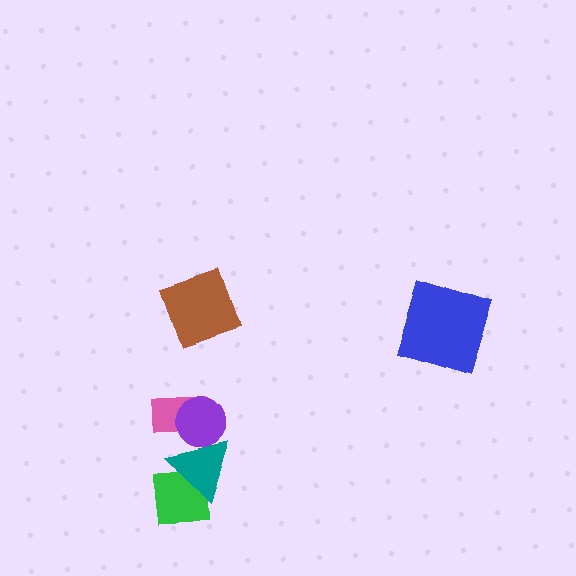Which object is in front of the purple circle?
The teal triangle is in front of the purple circle.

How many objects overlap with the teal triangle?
3 objects overlap with the teal triangle.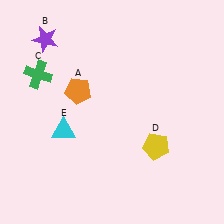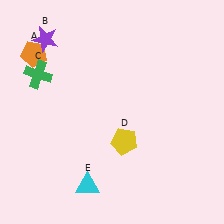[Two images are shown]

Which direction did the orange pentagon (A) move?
The orange pentagon (A) moved left.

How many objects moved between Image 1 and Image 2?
3 objects moved between the two images.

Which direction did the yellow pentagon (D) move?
The yellow pentagon (D) moved left.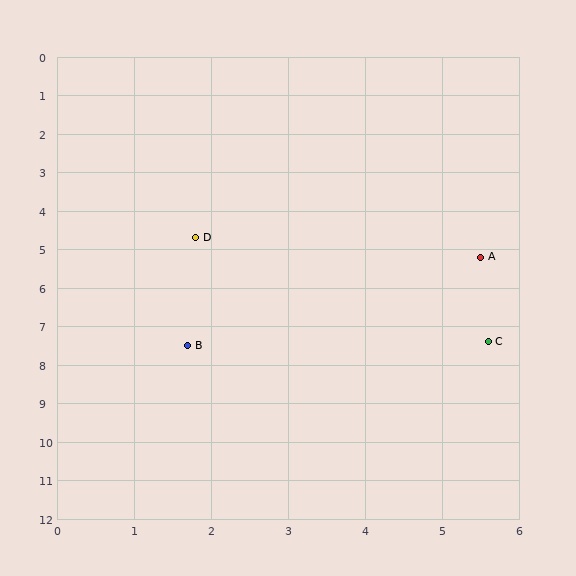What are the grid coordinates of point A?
Point A is at approximately (5.5, 5.2).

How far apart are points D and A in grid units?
Points D and A are about 3.7 grid units apart.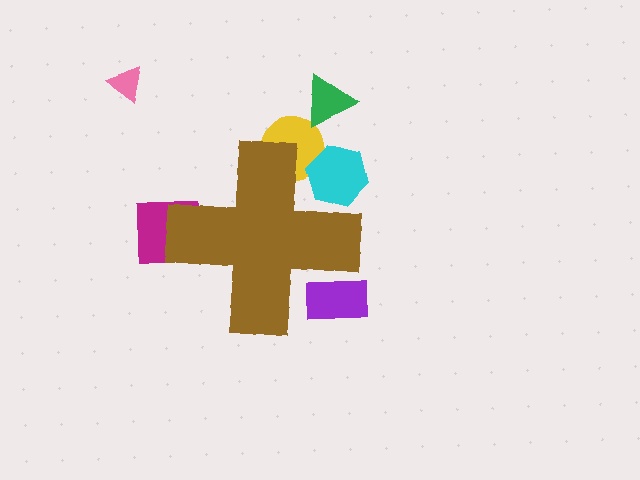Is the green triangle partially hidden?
No, the green triangle is fully visible.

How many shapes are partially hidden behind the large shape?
4 shapes are partially hidden.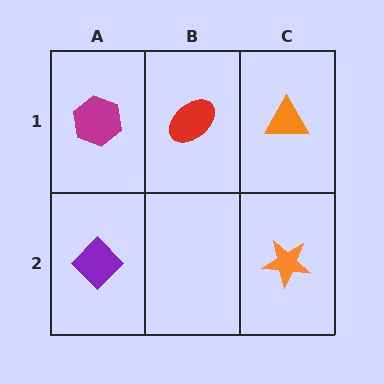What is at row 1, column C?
An orange triangle.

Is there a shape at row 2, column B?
No, that cell is empty.